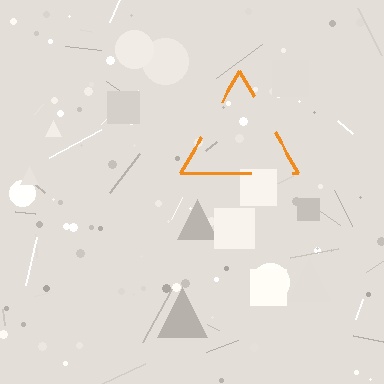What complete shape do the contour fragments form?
The contour fragments form a triangle.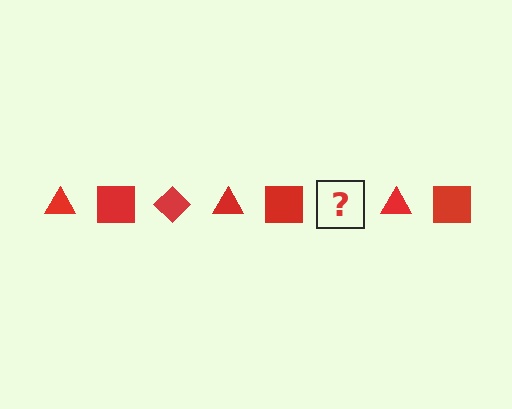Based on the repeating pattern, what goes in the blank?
The blank should be a red diamond.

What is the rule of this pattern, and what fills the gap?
The rule is that the pattern cycles through triangle, square, diamond shapes in red. The gap should be filled with a red diamond.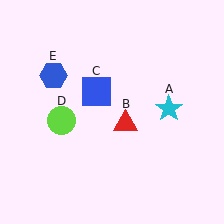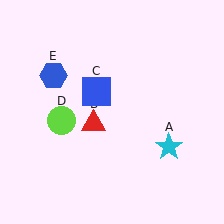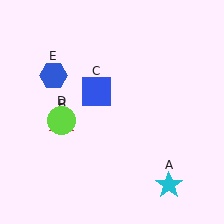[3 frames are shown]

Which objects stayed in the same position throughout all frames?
Blue square (object C) and lime circle (object D) and blue hexagon (object E) remained stationary.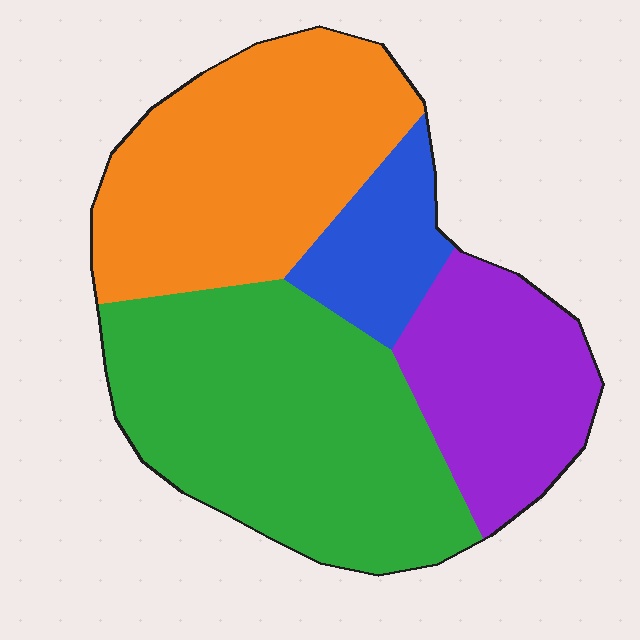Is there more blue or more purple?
Purple.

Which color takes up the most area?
Green, at roughly 40%.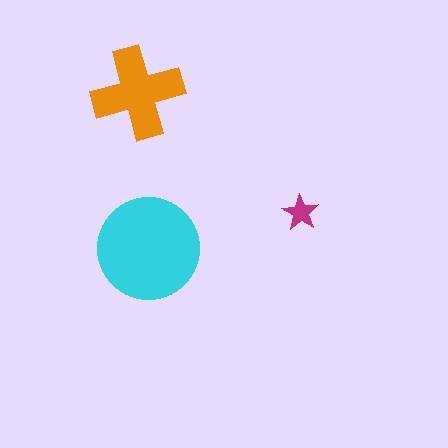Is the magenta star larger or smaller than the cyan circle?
Smaller.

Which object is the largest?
The cyan circle.